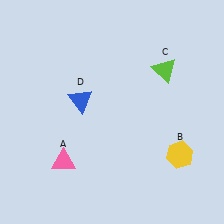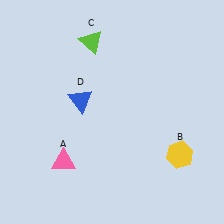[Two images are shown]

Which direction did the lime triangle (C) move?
The lime triangle (C) moved left.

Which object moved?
The lime triangle (C) moved left.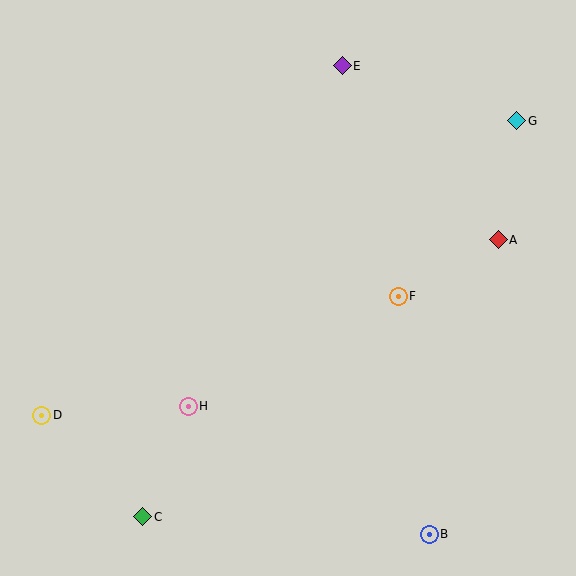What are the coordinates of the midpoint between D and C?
The midpoint between D and C is at (92, 466).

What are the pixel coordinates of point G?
Point G is at (517, 121).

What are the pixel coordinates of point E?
Point E is at (342, 66).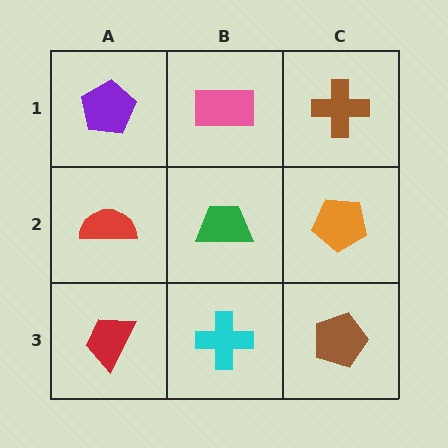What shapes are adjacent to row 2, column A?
A purple pentagon (row 1, column A), a red trapezoid (row 3, column A), a green trapezoid (row 2, column B).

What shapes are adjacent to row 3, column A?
A red semicircle (row 2, column A), a cyan cross (row 3, column B).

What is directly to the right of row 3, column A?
A cyan cross.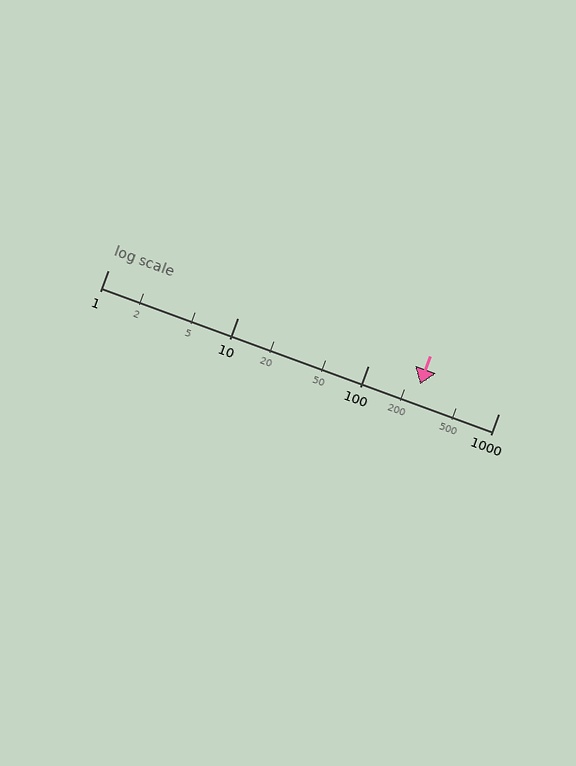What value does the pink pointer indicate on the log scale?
The pointer indicates approximately 250.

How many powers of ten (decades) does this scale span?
The scale spans 3 decades, from 1 to 1000.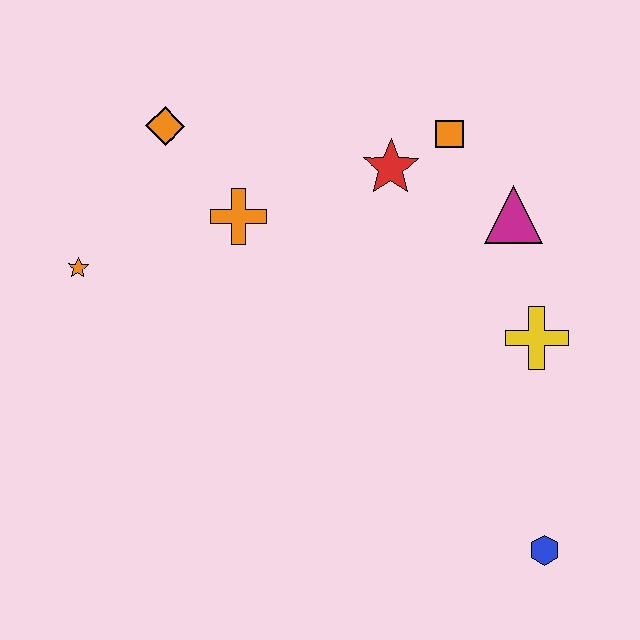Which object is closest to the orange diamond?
The orange cross is closest to the orange diamond.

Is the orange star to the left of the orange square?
Yes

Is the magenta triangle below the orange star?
No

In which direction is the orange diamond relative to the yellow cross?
The orange diamond is to the left of the yellow cross.